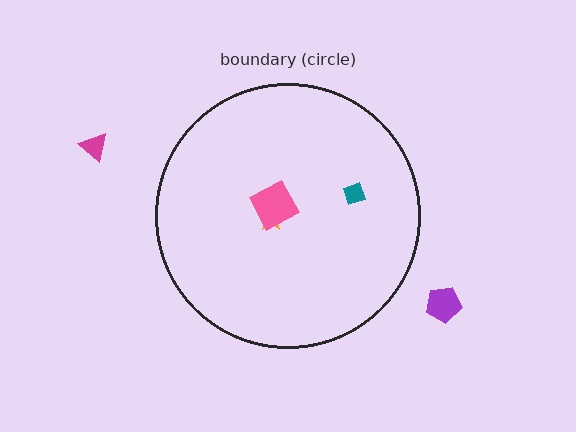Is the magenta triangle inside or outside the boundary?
Outside.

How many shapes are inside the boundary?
3 inside, 2 outside.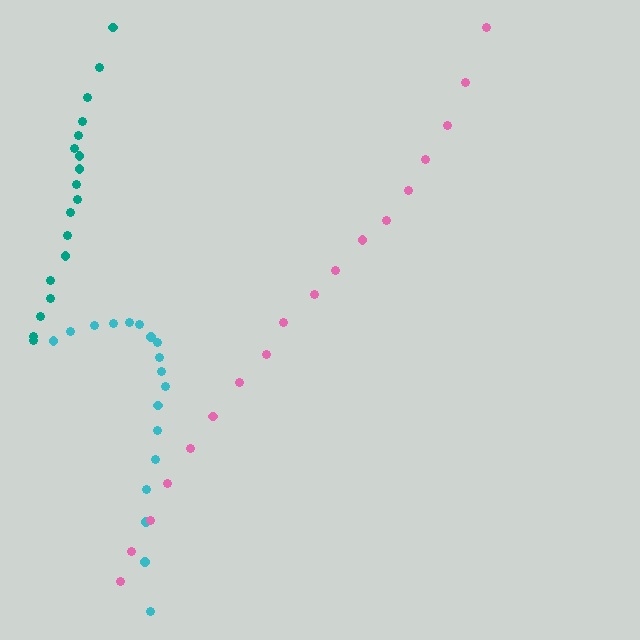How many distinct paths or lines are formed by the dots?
There are 3 distinct paths.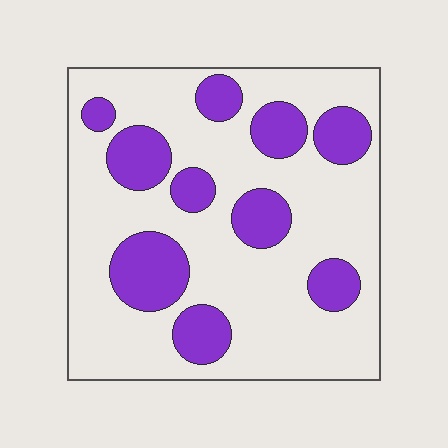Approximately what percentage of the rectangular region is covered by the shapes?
Approximately 25%.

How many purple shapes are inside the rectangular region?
10.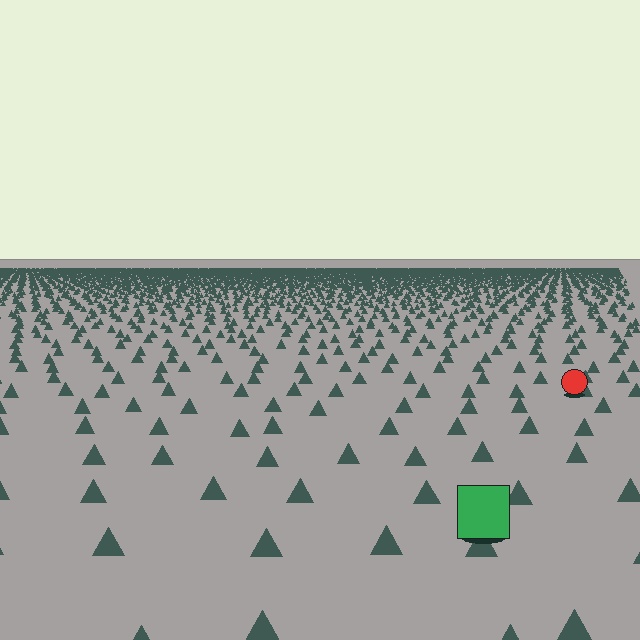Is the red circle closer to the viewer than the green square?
No. The green square is closer — you can tell from the texture gradient: the ground texture is coarser near it.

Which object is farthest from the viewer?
The red circle is farthest from the viewer. It appears smaller and the ground texture around it is denser.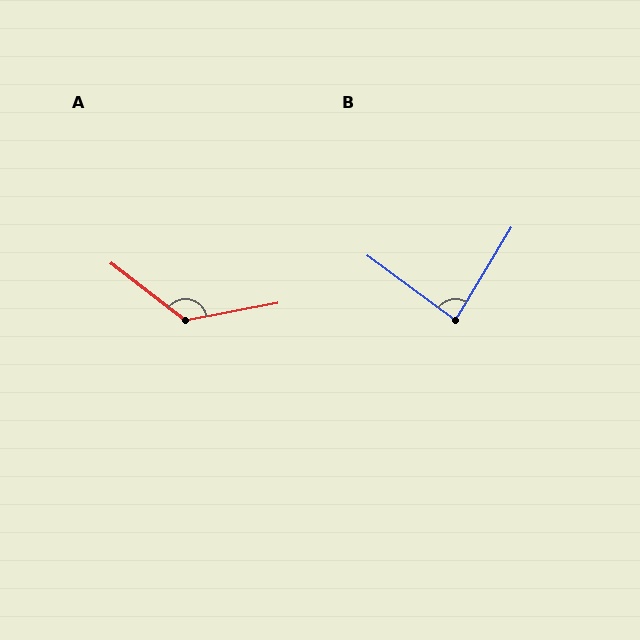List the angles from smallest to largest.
B (85°), A (132°).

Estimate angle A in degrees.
Approximately 132 degrees.